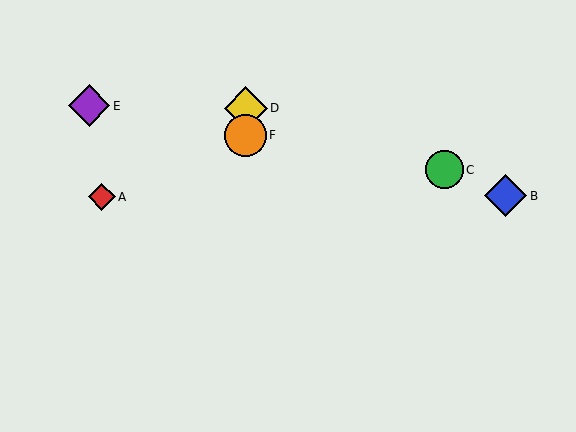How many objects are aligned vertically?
2 objects (D, F) are aligned vertically.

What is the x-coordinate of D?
Object D is at x≈246.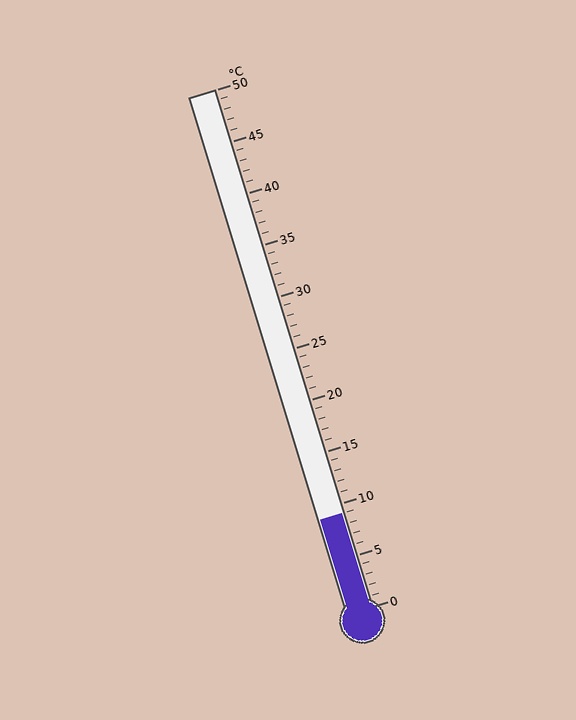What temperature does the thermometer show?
The thermometer shows approximately 9°C.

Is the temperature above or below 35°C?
The temperature is below 35°C.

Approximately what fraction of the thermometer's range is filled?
The thermometer is filled to approximately 20% of its range.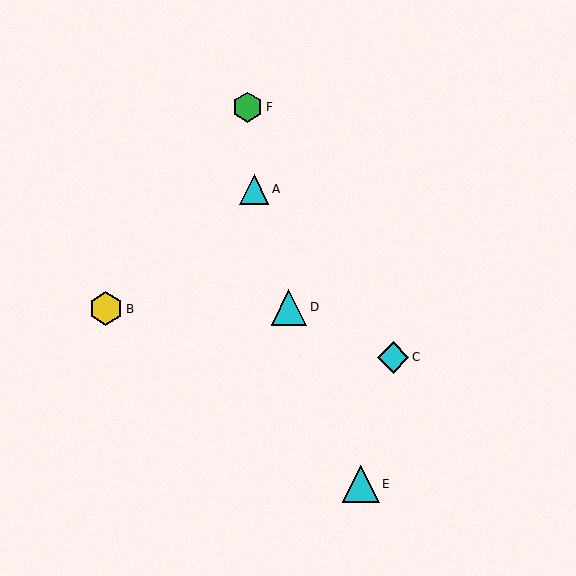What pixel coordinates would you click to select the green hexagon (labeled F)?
Click at (248, 107) to select the green hexagon F.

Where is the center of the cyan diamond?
The center of the cyan diamond is at (393, 357).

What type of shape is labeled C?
Shape C is a cyan diamond.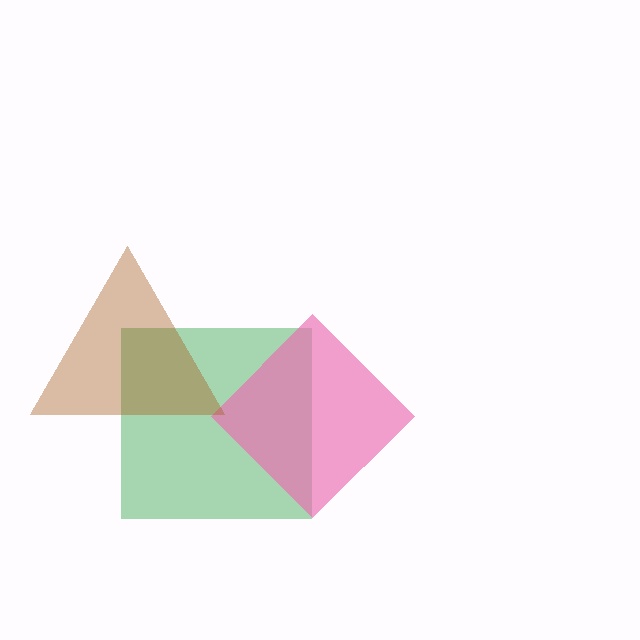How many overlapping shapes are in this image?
There are 3 overlapping shapes in the image.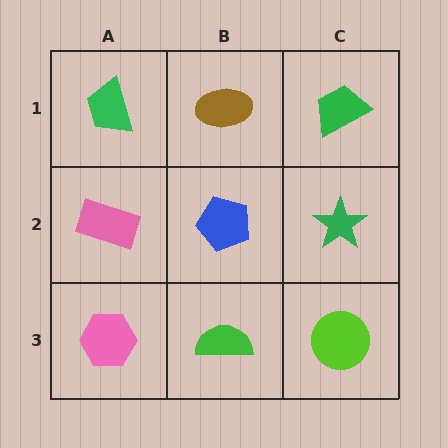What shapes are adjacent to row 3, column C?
A green star (row 2, column C), a green semicircle (row 3, column B).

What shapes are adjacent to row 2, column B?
A brown ellipse (row 1, column B), a green semicircle (row 3, column B), a pink rectangle (row 2, column A), a green star (row 2, column C).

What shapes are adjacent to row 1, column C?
A green star (row 2, column C), a brown ellipse (row 1, column B).